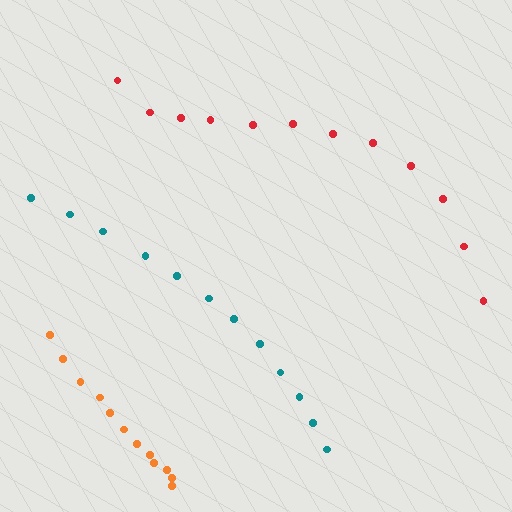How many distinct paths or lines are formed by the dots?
There are 3 distinct paths.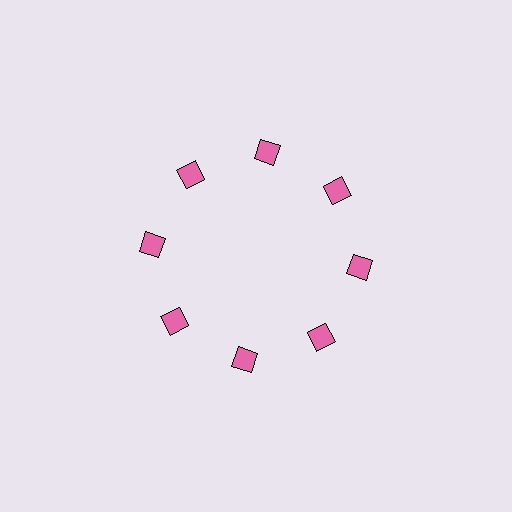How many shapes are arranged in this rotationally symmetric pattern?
There are 8 shapes, arranged in 8 groups of 1.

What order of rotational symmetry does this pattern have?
This pattern has 8-fold rotational symmetry.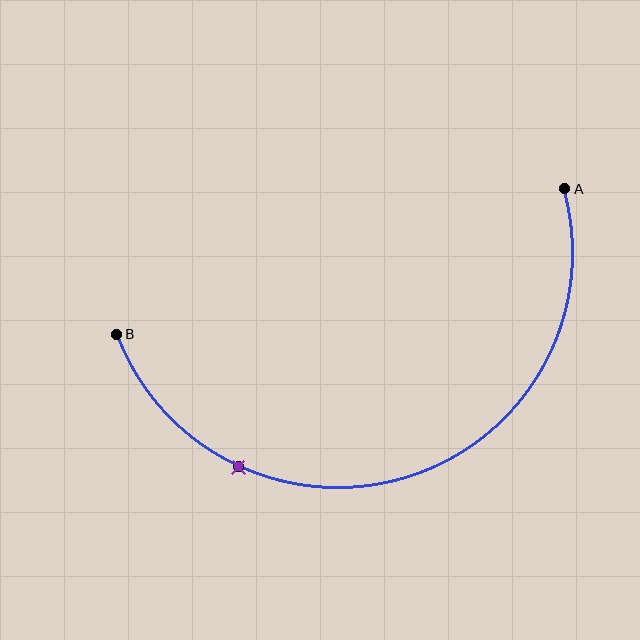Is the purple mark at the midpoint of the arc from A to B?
No. The purple mark lies on the arc but is closer to endpoint B. The arc midpoint would be at the point on the curve equidistant along the arc from both A and B.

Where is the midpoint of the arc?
The arc midpoint is the point on the curve farthest from the straight line joining A and B. It sits below that line.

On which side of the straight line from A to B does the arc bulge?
The arc bulges below the straight line connecting A and B.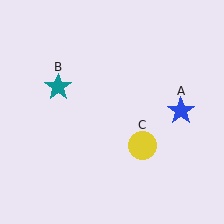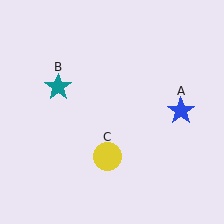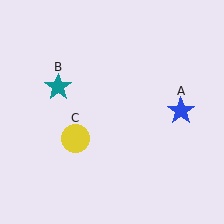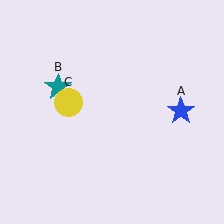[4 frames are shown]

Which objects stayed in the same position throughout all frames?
Blue star (object A) and teal star (object B) remained stationary.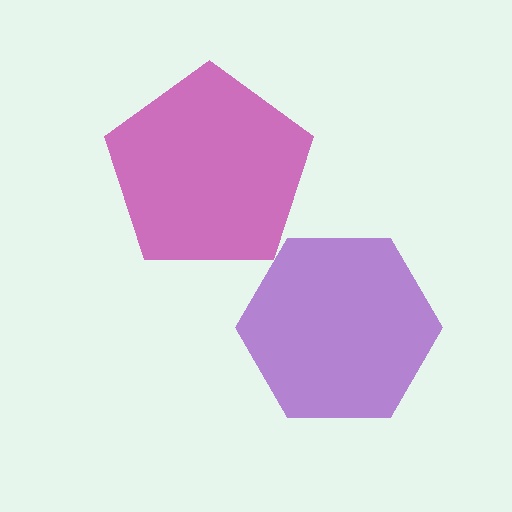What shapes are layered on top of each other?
The layered shapes are: a magenta pentagon, a purple hexagon.